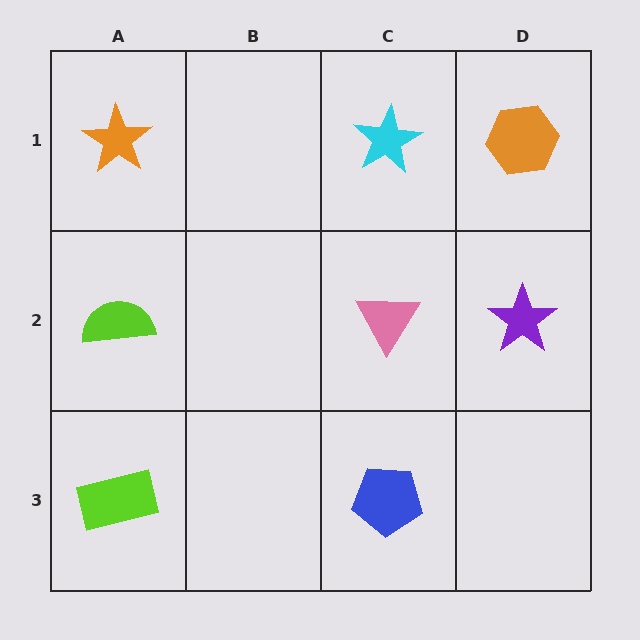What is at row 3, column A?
A lime rectangle.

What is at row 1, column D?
An orange hexagon.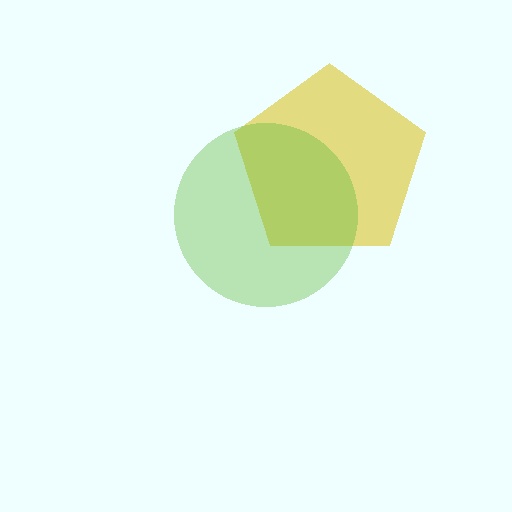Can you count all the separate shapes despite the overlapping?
Yes, there are 2 separate shapes.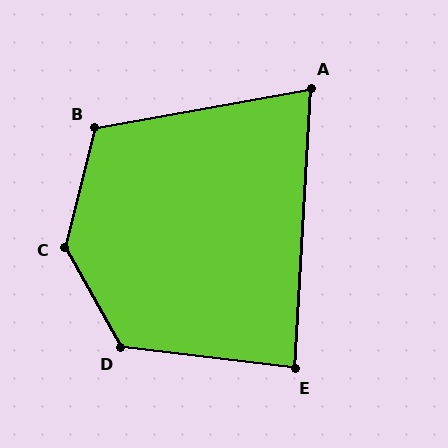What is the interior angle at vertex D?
Approximately 126 degrees (obtuse).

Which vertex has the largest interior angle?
C, at approximately 137 degrees.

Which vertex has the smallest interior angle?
A, at approximately 76 degrees.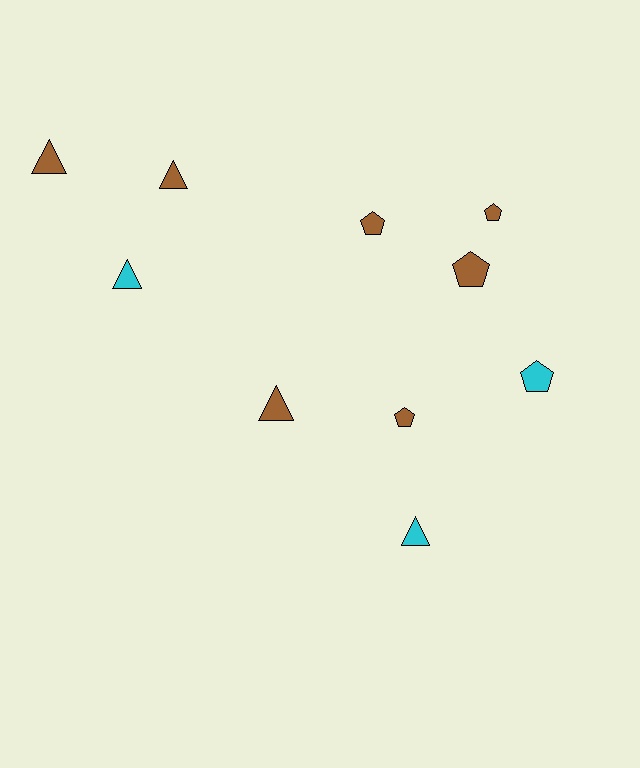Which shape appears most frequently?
Triangle, with 5 objects.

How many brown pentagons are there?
There are 4 brown pentagons.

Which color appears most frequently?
Brown, with 7 objects.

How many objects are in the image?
There are 10 objects.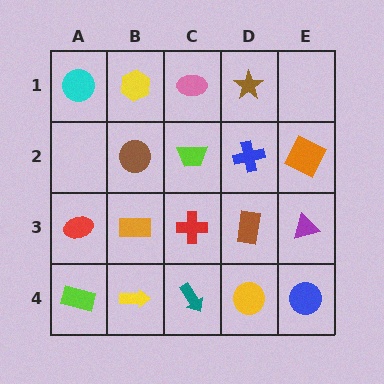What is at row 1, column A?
A cyan circle.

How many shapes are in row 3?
5 shapes.